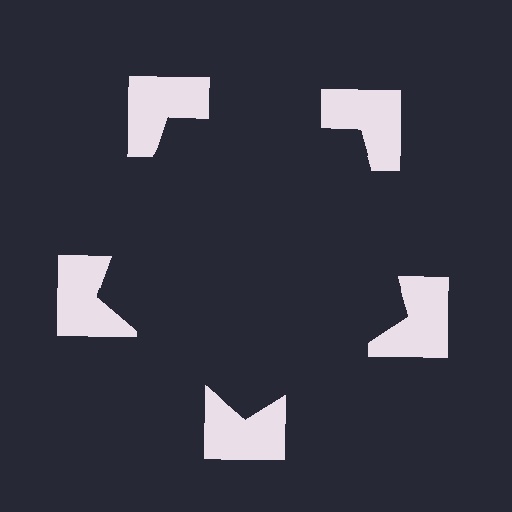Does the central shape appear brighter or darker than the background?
It typically appears slightly darker than the background, even though no actual brightness change is drawn.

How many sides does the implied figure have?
5 sides.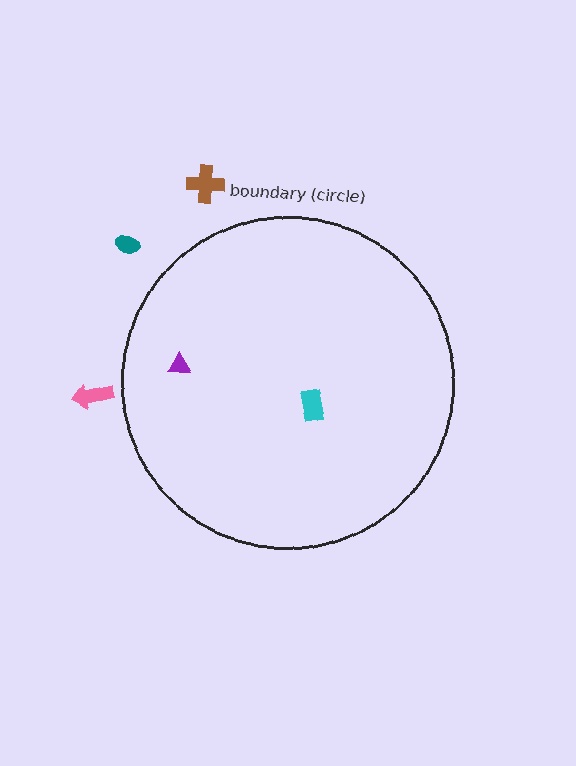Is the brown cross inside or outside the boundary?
Outside.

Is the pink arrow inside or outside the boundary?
Outside.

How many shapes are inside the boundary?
2 inside, 3 outside.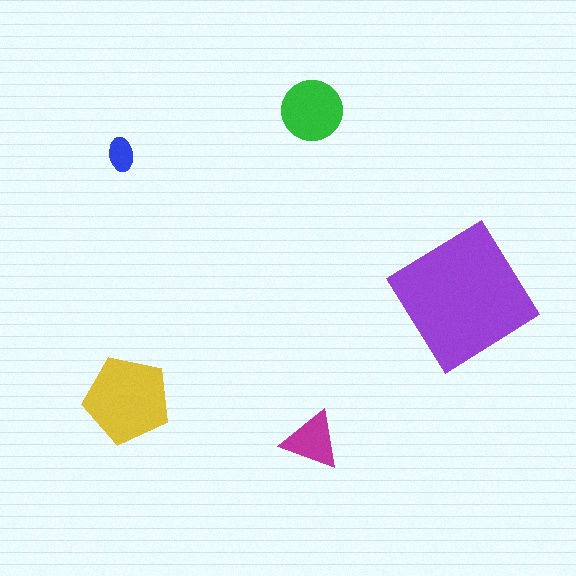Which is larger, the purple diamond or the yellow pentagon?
The purple diamond.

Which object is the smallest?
The blue ellipse.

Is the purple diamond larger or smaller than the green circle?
Larger.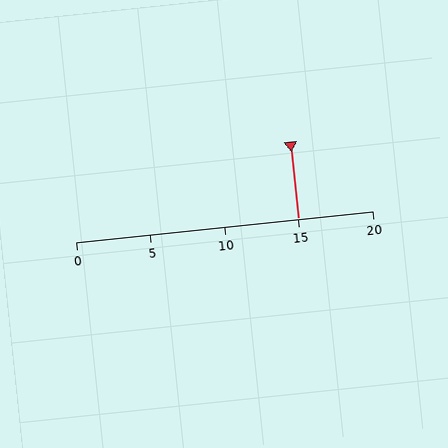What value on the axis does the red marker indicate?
The marker indicates approximately 15.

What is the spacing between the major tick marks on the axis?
The major ticks are spaced 5 apart.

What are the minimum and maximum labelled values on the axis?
The axis runs from 0 to 20.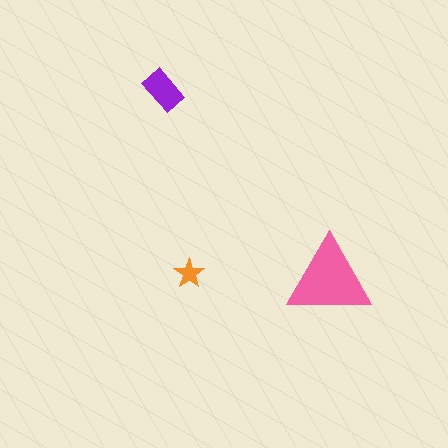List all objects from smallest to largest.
The orange star, the purple rectangle, the pink triangle.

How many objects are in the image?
There are 3 objects in the image.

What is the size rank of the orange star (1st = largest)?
3rd.